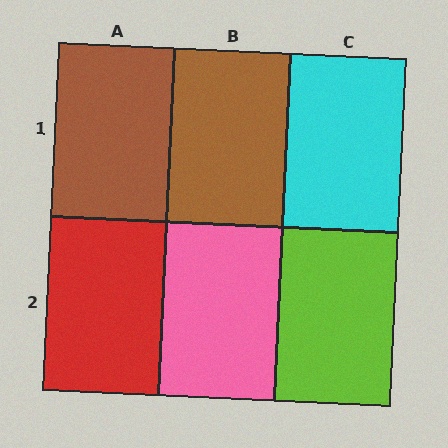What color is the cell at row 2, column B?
Pink.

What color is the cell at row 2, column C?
Lime.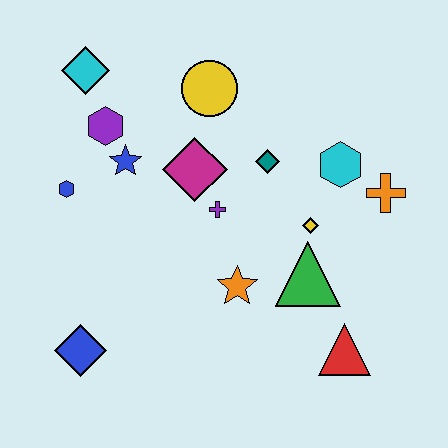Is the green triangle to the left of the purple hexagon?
No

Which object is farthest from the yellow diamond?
The cyan diamond is farthest from the yellow diamond.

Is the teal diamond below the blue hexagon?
No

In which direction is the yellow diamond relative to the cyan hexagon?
The yellow diamond is below the cyan hexagon.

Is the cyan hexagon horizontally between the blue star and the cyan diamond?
No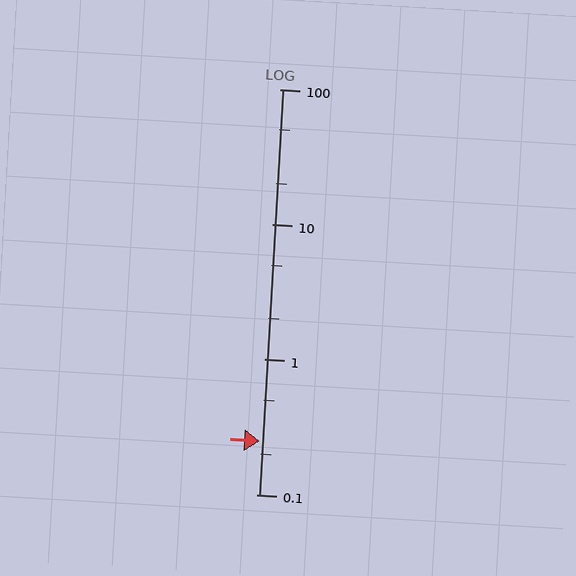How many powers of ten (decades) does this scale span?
The scale spans 3 decades, from 0.1 to 100.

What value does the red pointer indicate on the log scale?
The pointer indicates approximately 0.25.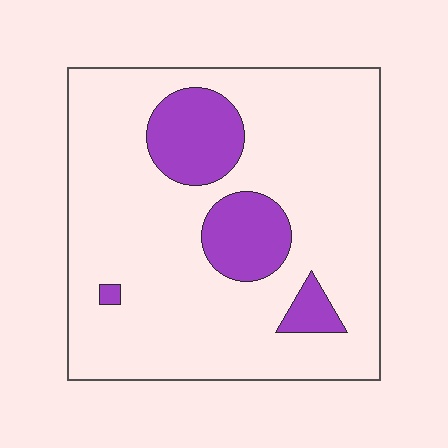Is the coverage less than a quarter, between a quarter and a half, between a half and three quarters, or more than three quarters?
Less than a quarter.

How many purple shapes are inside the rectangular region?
4.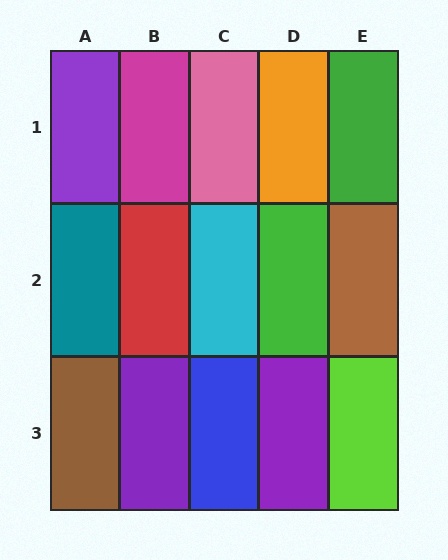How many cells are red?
1 cell is red.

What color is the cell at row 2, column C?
Cyan.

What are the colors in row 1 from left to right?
Purple, magenta, pink, orange, green.